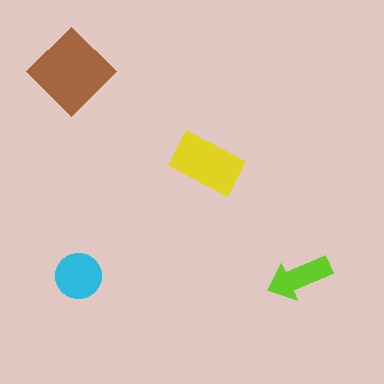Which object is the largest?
The brown diamond.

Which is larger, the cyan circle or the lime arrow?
The cyan circle.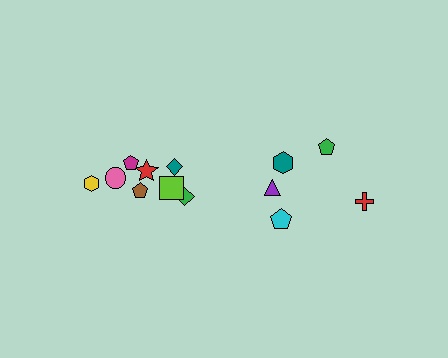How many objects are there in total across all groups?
There are 13 objects.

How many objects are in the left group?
There are 8 objects.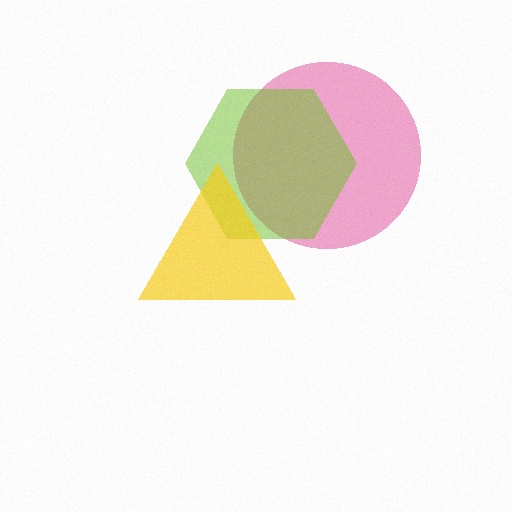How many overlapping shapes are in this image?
There are 3 overlapping shapes in the image.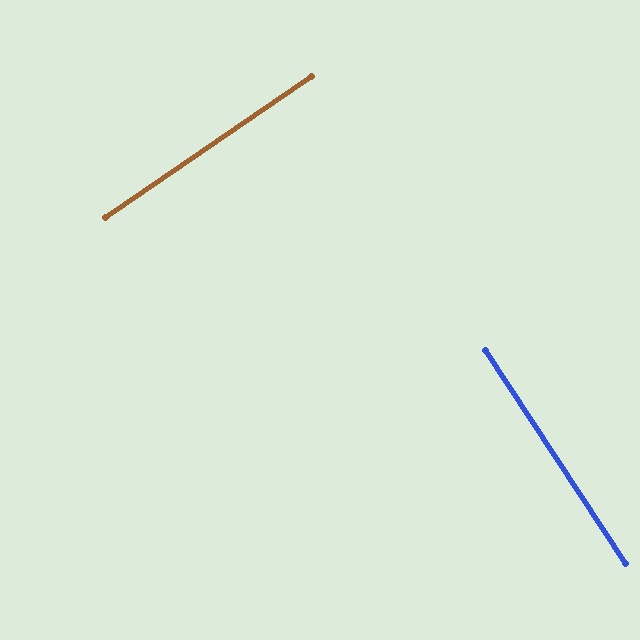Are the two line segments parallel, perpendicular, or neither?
Perpendicular — they meet at approximately 89°.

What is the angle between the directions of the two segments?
Approximately 89 degrees.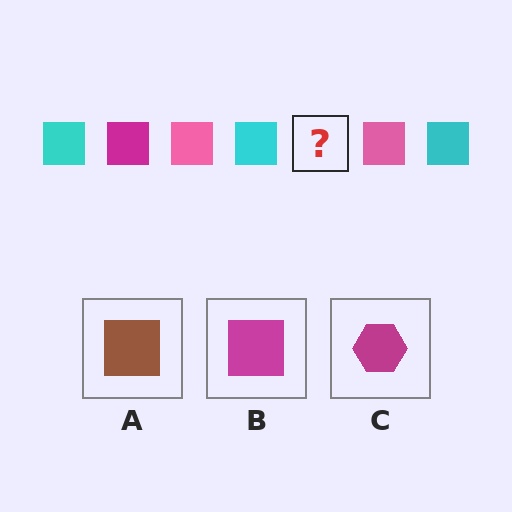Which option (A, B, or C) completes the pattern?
B.